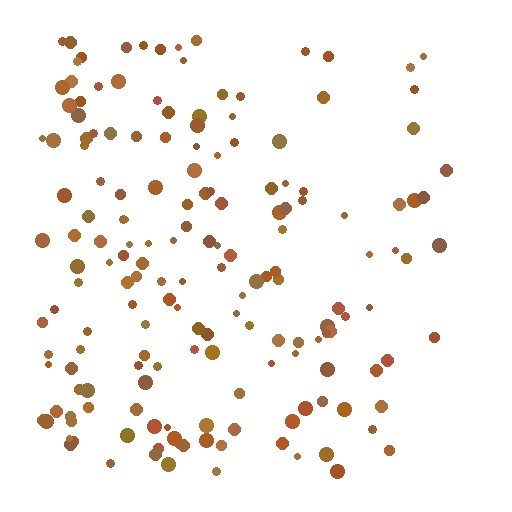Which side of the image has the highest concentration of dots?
The left.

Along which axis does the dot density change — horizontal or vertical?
Horizontal.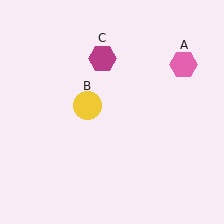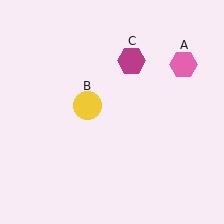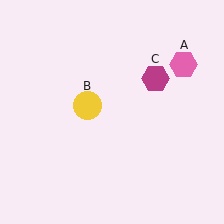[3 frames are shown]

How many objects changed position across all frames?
1 object changed position: magenta hexagon (object C).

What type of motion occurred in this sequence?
The magenta hexagon (object C) rotated clockwise around the center of the scene.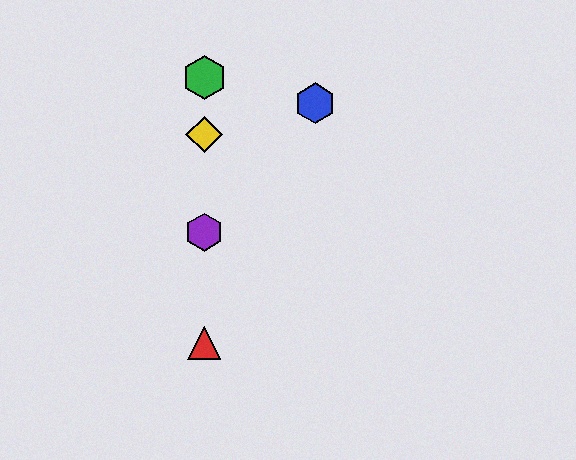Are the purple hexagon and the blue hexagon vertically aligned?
No, the purple hexagon is at x≈204 and the blue hexagon is at x≈315.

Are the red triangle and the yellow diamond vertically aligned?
Yes, both are at x≈204.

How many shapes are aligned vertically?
4 shapes (the red triangle, the green hexagon, the yellow diamond, the purple hexagon) are aligned vertically.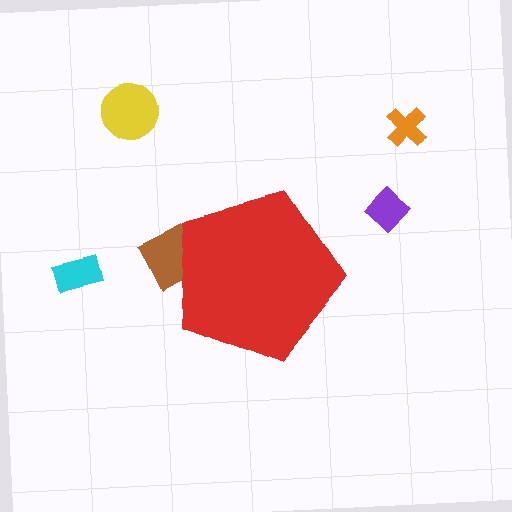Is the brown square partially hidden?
Yes, the brown square is partially hidden behind the red pentagon.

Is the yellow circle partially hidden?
No, the yellow circle is fully visible.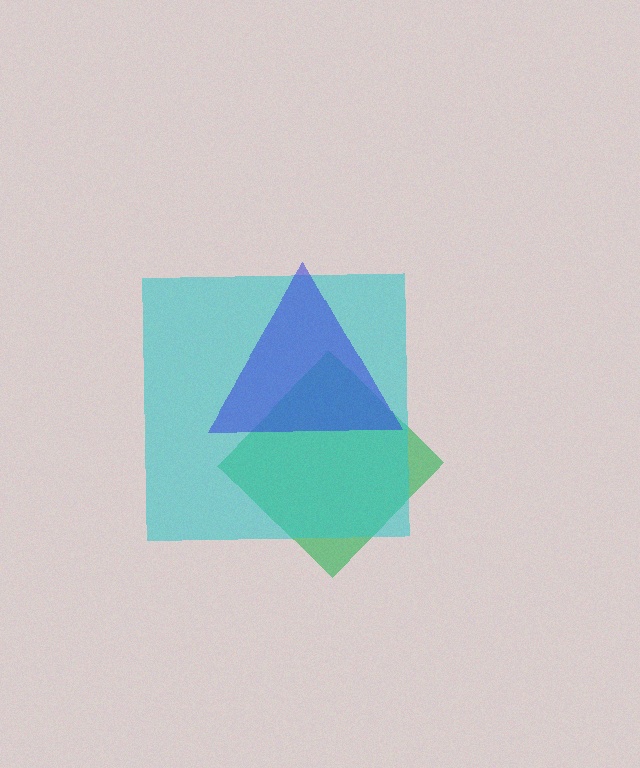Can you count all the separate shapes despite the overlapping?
Yes, there are 3 separate shapes.